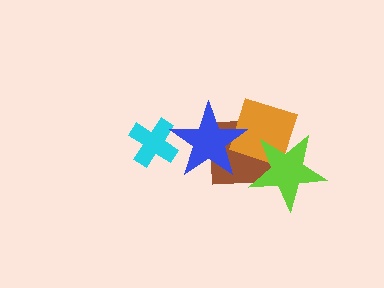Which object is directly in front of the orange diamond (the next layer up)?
The lime star is directly in front of the orange diamond.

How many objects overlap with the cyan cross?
1 object overlaps with the cyan cross.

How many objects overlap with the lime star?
2 objects overlap with the lime star.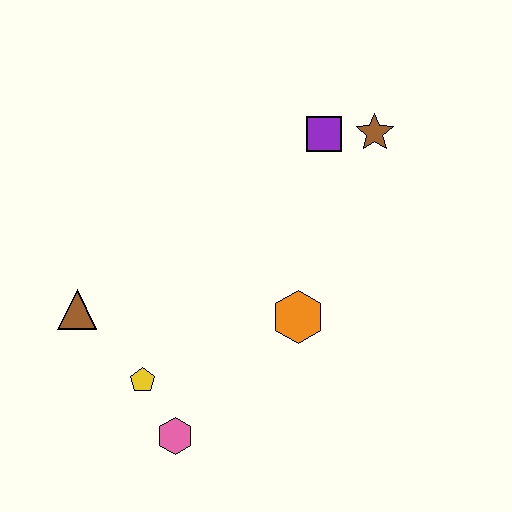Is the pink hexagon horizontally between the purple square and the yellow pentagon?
Yes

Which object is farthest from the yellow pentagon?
The brown star is farthest from the yellow pentagon.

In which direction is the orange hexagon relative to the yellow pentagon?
The orange hexagon is to the right of the yellow pentagon.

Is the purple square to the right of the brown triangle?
Yes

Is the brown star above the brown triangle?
Yes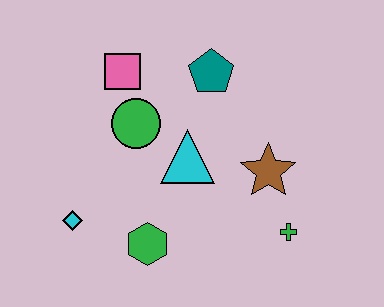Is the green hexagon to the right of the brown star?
No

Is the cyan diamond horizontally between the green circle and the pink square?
No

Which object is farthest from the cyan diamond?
The green cross is farthest from the cyan diamond.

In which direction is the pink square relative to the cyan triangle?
The pink square is above the cyan triangle.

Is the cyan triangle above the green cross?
Yes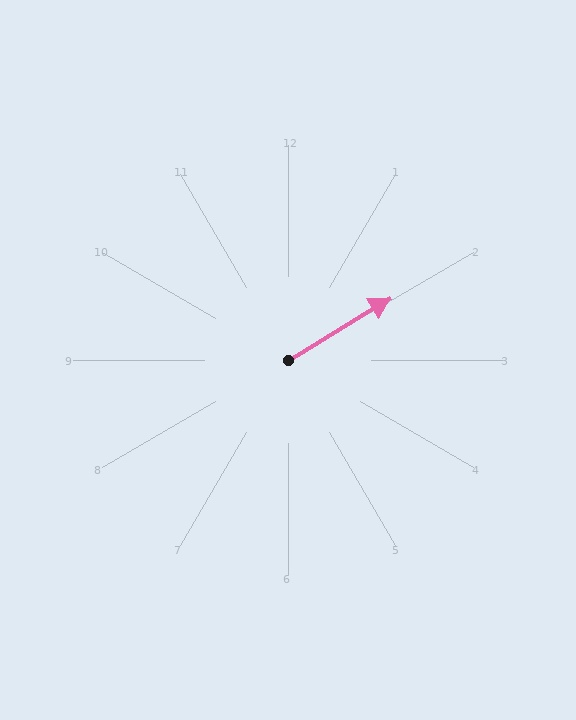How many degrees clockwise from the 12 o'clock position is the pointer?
Approximately 59 degrees.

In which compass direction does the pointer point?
Northeast.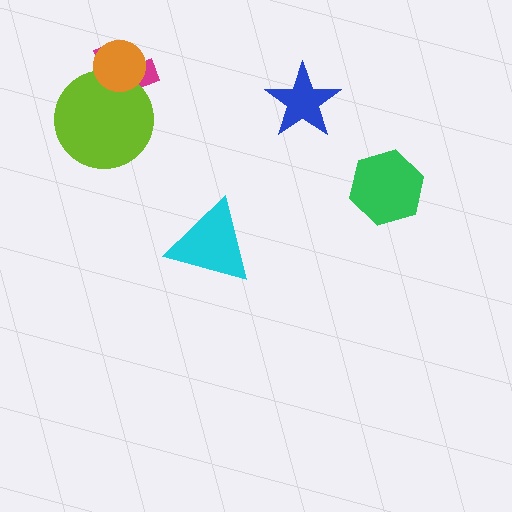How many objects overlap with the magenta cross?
2 objects overlap with the magenta cross.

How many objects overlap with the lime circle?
2 objects overlap with the lime circle.